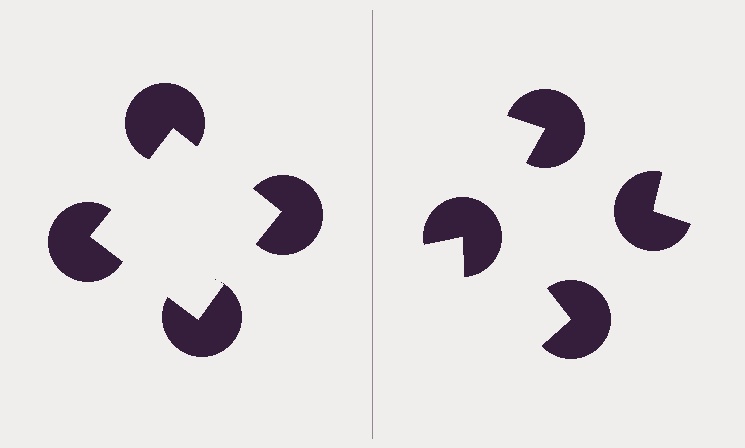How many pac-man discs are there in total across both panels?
8 — 4 on each side.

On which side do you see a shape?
An illusory square appears on the left side. On the right side the wedge cuts are rotated, so no coherent shape forms.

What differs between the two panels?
The pac-man discs are positioned identically on both sides; only the wedge orientations differ. On the left they align to a square; on the right they are misaligned.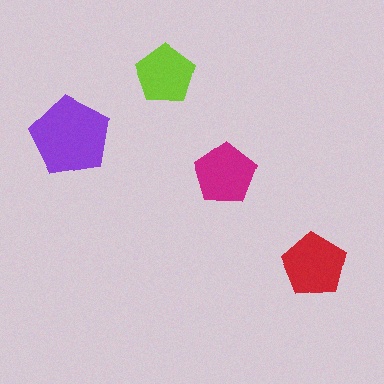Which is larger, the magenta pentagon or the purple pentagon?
The purple one.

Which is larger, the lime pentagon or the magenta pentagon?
The magenta one.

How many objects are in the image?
There are 4 objects in the image.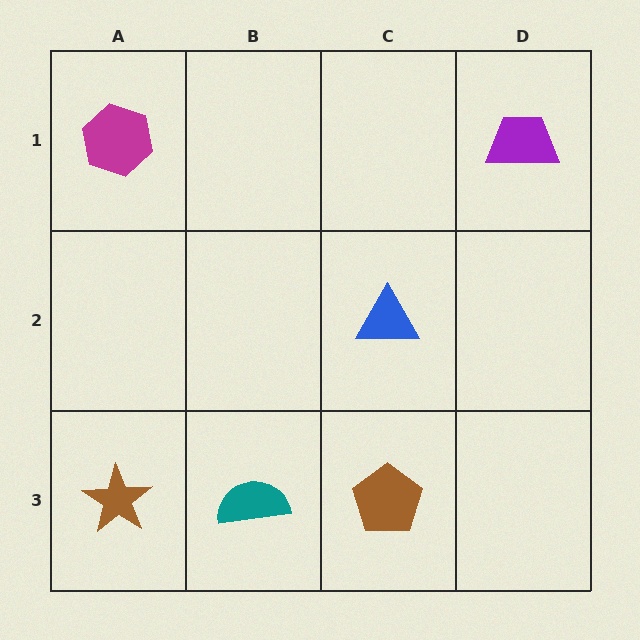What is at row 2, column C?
A blue triangle.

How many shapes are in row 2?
1 shape.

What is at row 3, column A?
A brown star.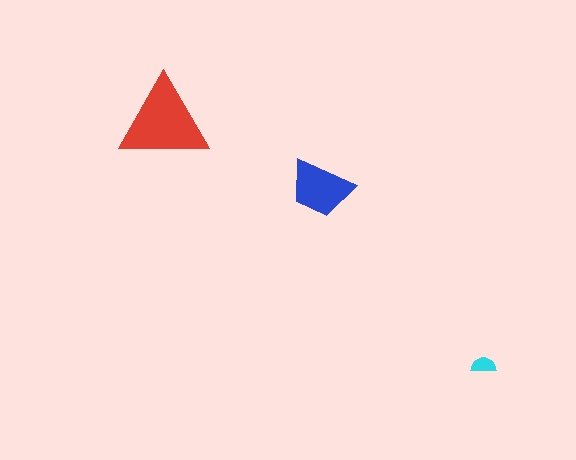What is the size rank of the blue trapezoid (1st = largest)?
2nd.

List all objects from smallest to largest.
The cyan semicircle, the blue trapezoid, the red triangle.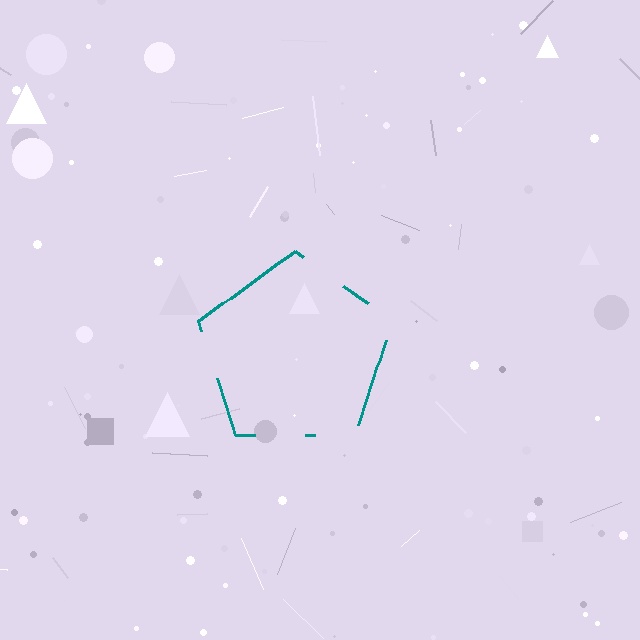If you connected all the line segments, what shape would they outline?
They would outline a pentagon.